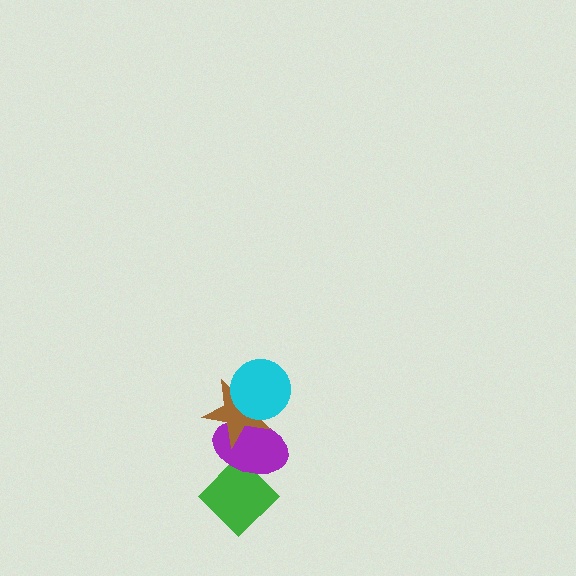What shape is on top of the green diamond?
The purple ellipse is on top of the green diamond.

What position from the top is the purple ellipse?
The purple ellipse is 3rd from the top.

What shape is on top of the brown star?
The cyan circle is on top of the brown star.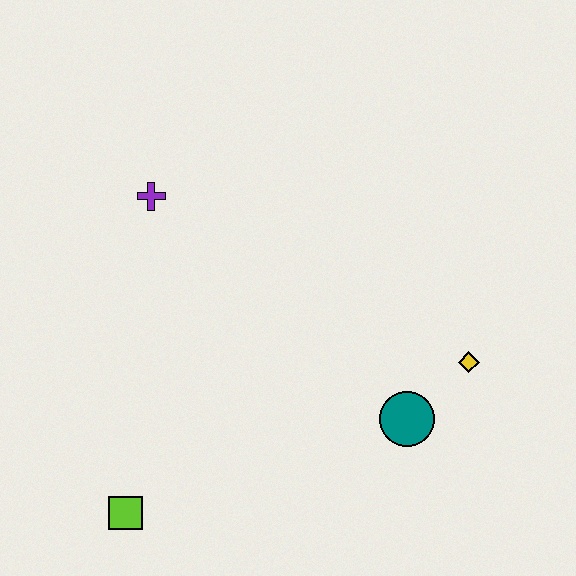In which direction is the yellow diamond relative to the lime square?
The yellow diamond is to the right of the lime square.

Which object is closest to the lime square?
The teal circle is closest to the lime square.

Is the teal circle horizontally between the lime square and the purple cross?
No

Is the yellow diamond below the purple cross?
Yes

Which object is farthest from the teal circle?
The purple cross is farthest from the teal circle.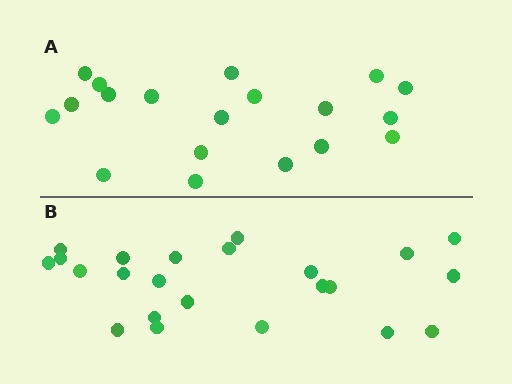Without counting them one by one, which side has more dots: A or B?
Region B (the bottom region) has more dots.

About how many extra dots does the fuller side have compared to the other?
Region B has about 4 more dots than region A.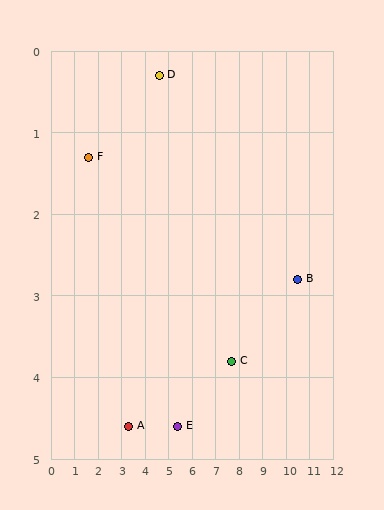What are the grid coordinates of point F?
Point F is at approximately (1.6, 1.3).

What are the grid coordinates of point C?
Point C is at approximately (7.7, 3.8).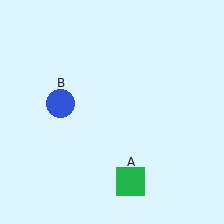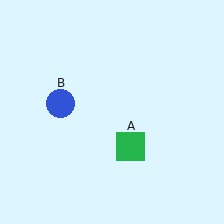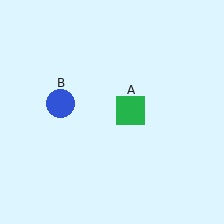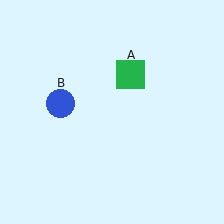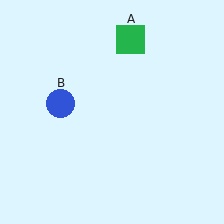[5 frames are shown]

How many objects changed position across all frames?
1 object changed position: green square (object A).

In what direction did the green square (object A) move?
The green square (object A) moved up.